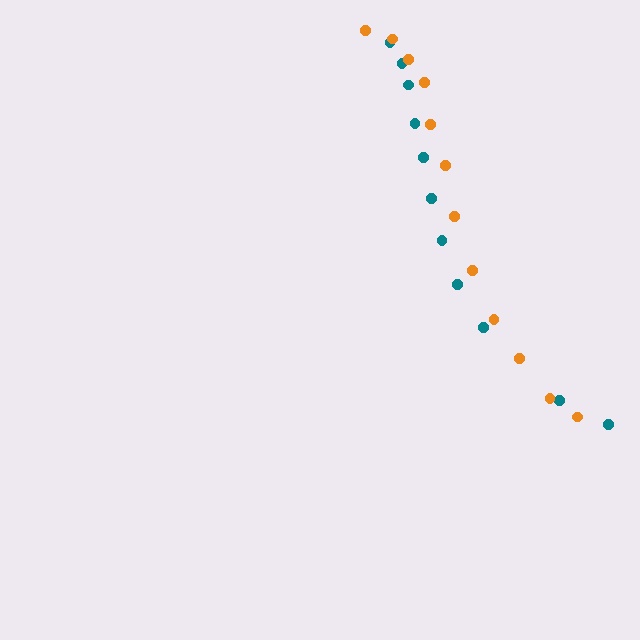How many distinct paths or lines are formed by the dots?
There are 2 distinct paths.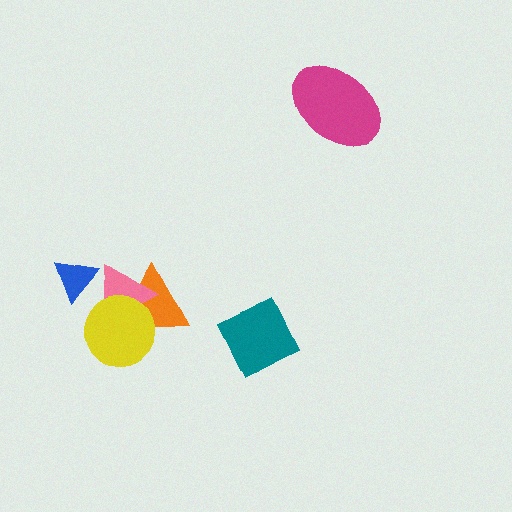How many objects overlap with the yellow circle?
2 objects overlap with the yellow circle.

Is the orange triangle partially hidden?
Yes, it is partially covered by another shape.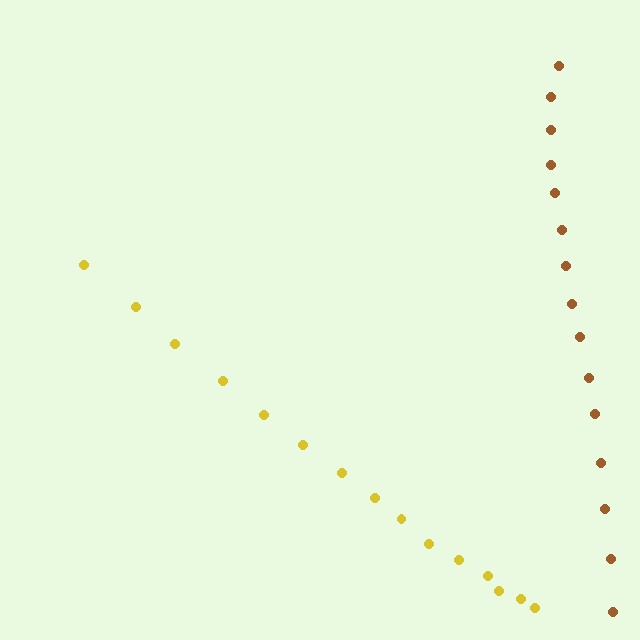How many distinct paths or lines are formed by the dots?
There are 2 distinct paths.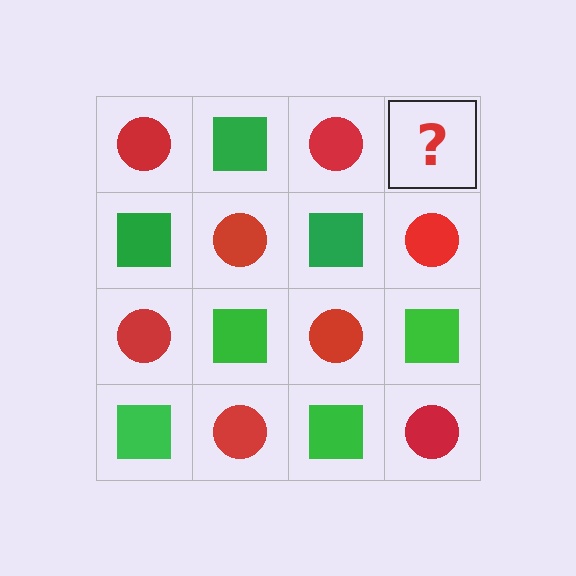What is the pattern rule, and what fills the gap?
The rule is that it alternates red circle and green square in a checkerboard pattern. The gap should be filled with a green square.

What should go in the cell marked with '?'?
The missing cell should contain a green square.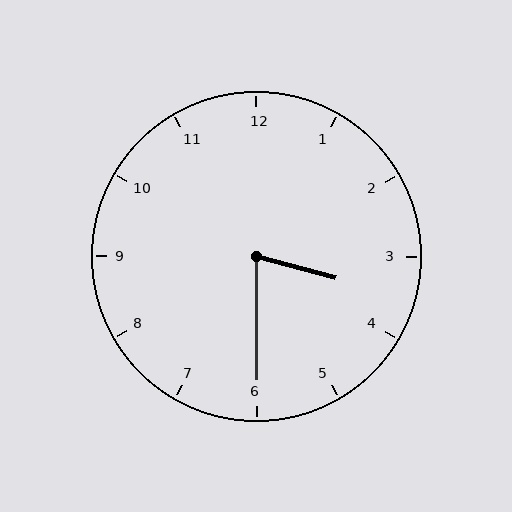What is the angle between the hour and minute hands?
Approximately 75 degrees.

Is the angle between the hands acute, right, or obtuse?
It is acute.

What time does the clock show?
3:30.